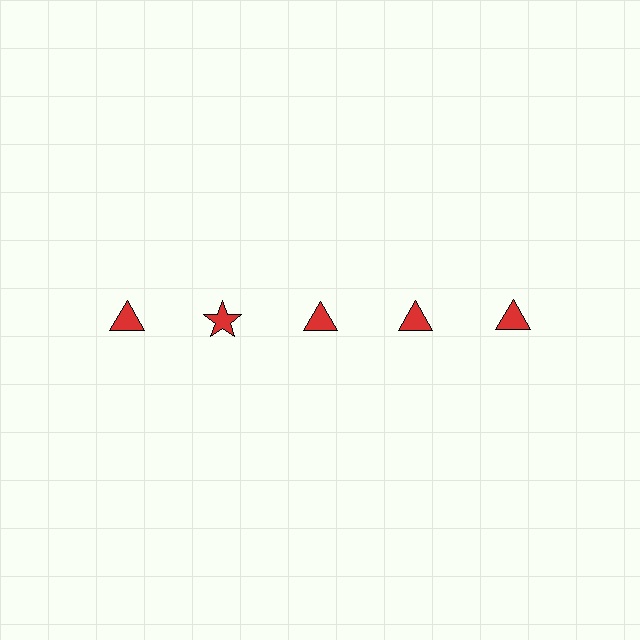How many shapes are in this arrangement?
There are 5 shapes arranged in a grid pattern.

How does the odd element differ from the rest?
It has a different shape: star instead of triangle.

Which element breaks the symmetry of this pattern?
The red star in the top row, second from left column breaks the symmetry. All other shapes are red triangles.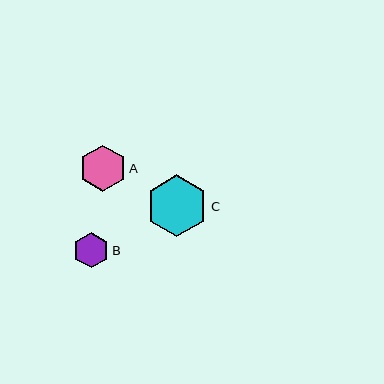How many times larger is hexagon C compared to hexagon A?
Hexagon C is approximately 1.3 times the size of hexagon A.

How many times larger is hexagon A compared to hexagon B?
Hexagon A is approximately 1.3 times the size of hexagon B.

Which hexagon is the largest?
Hexagon C is the largest with a size of approximately 62 pixels.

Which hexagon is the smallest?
Hexagon B is the smallest with a size of approximately 36 pixels.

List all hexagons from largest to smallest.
From largest to smallest: C, A, B.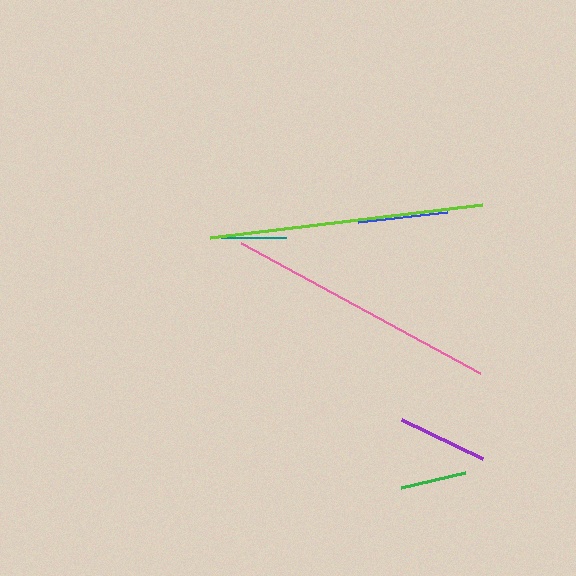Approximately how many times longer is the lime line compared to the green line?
The lime line is approximately 4.1 times the length of the green line.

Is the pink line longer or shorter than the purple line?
The pink line is longer than the purple line.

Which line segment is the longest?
The lime line is the longest at approximately 274 pixels.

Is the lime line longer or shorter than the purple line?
The lime line is longer than the purple line.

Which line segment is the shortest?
The teal line is the shortest at approximately 64 pixels.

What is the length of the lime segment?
The lime segment is approximately 274 pixels long.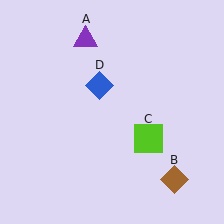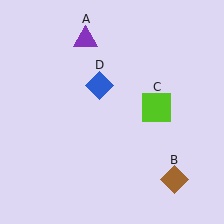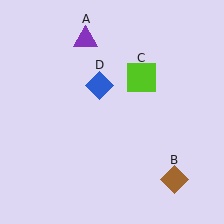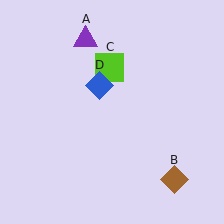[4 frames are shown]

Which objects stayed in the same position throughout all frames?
Purple triangle (object A) and brown diamond (object B) and blue diamond (object D) remained stationary.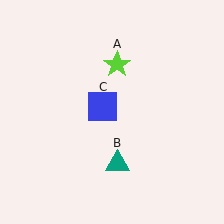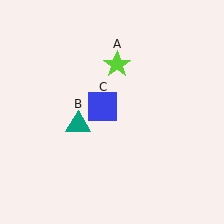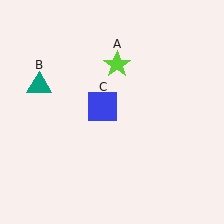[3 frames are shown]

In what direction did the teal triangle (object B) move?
The teal triangle (object B) moved up and to the left.